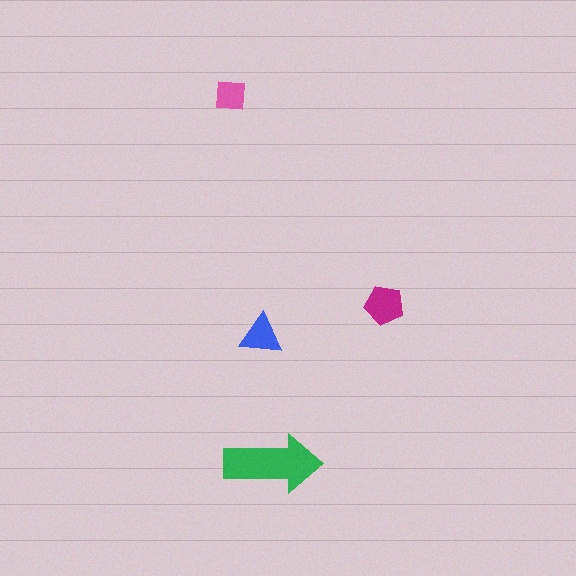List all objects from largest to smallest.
The green arrow, the magenta pentagon, the blue triangle, the pink square.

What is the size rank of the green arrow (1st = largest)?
1st.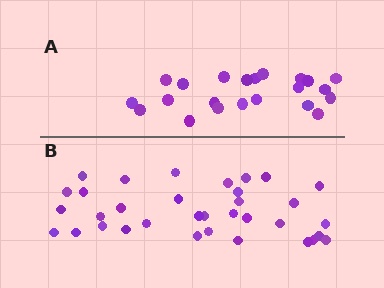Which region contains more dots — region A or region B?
Region B (the bottom region) has more dots.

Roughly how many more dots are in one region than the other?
Region B has roughly 12 or so more dots than region A.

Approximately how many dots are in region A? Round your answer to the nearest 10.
About 20 dots. (The exact count is 22, which rounds to 20.)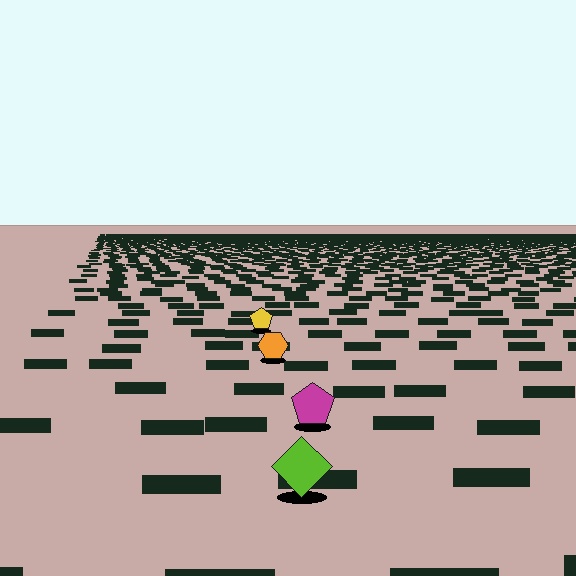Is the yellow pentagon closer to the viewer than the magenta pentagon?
No. The magenta pentagon is closer — you can tell from the texture gradient: the ground texture is coarser near it.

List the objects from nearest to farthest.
From nearest to farthest: the lime diamond, the magenta pentagon, the orange hexagon, the yellow pentagon.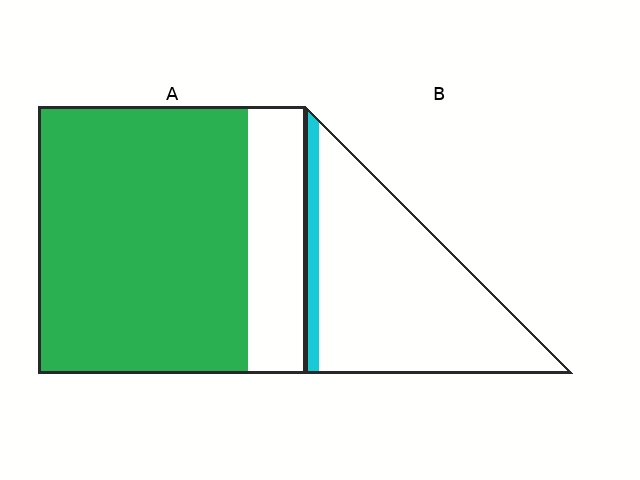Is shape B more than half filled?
No.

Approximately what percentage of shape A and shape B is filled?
A is approximately 80% and B is approximately 10%.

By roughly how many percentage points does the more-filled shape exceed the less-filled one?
By roughly 70 percentage points (A over B).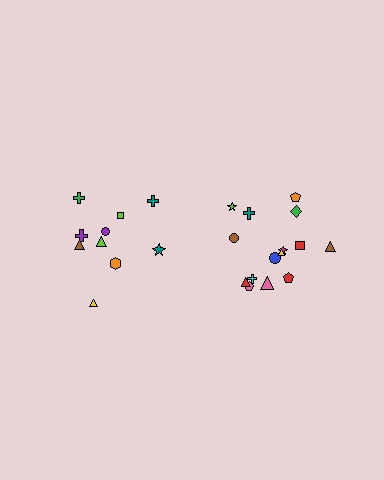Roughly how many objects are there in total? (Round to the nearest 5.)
Roughly 25 objects in total.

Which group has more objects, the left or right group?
The right group.